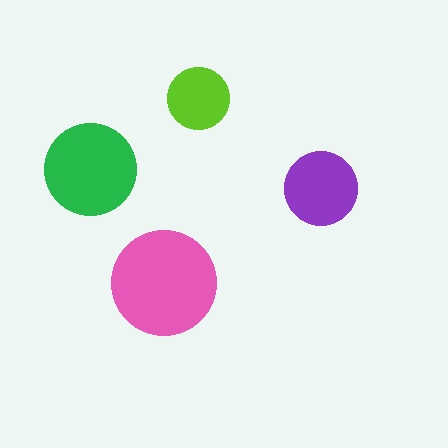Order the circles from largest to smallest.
the pink one, the green one, the purple one, the lime one.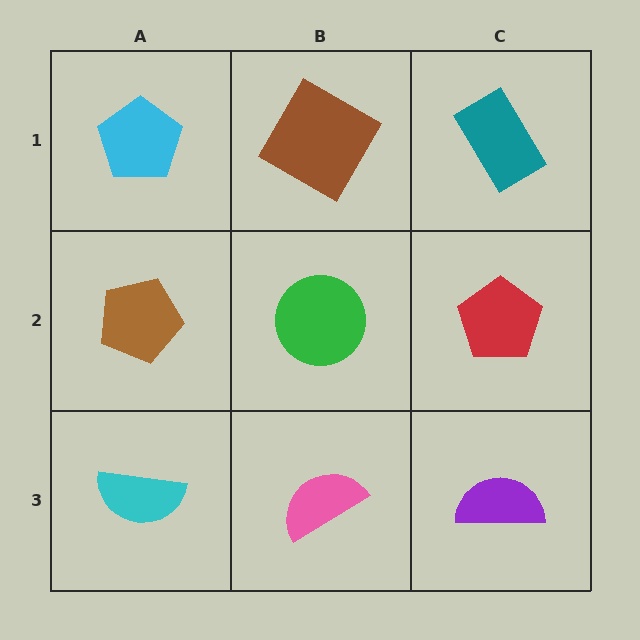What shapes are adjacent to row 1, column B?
A green circle (row 2, column B), a cyan pentagon (row 1, column A), a teal rectangle (row 1, column C).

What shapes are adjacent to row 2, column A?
A cyan pentagon (row 1, column A), a cyan semicircle (row 3, column A), a green circle (row 2, column B).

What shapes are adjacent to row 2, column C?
A teal rectangle (row 1, column C), a purple semicircle (row 3, column C), a green circle (row 2, column B).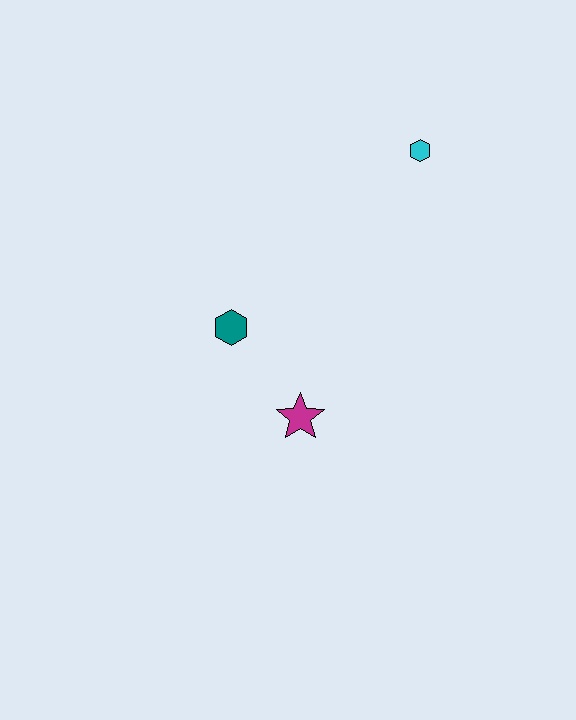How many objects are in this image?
There are 3 objects.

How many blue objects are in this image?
There are no blue objects.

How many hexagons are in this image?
There are 2 hexagons.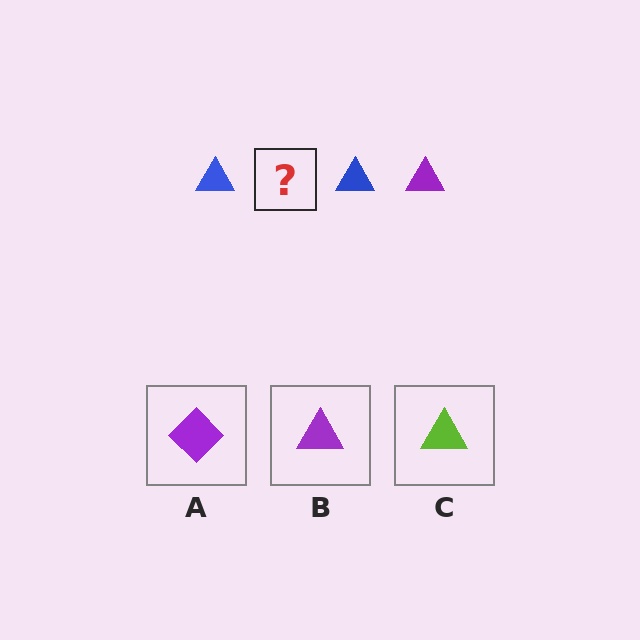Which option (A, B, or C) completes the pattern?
B.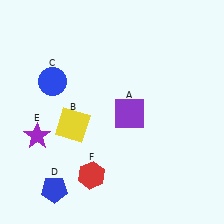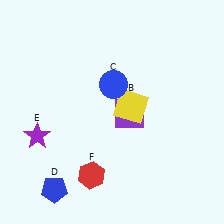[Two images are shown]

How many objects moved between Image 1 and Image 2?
2 objects moved between the two images.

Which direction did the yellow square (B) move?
The yellow square (B) moved right.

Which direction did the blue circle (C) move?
The blue circle (C) moved right.